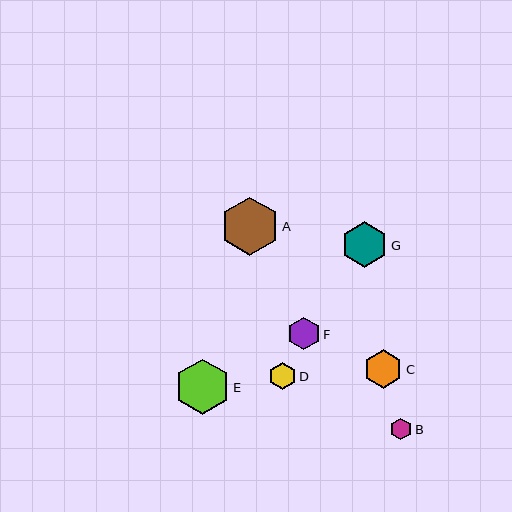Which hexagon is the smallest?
Hexagon B is the smallest with a size of approximately 21 pixels.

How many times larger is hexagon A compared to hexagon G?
Hexagon A is approximately 1.3 times the size of hexagon G.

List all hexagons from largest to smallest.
From largest to smallest: A, E, G, C, F, D, B.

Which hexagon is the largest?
Hexagon A is the largest with a size of approximately 58 pixels.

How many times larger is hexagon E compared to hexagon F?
Hexagon E is approximately 1.7 times the size of hexagon F.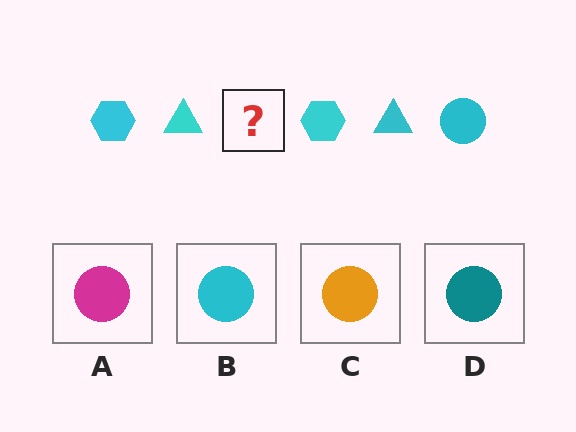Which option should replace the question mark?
Option B.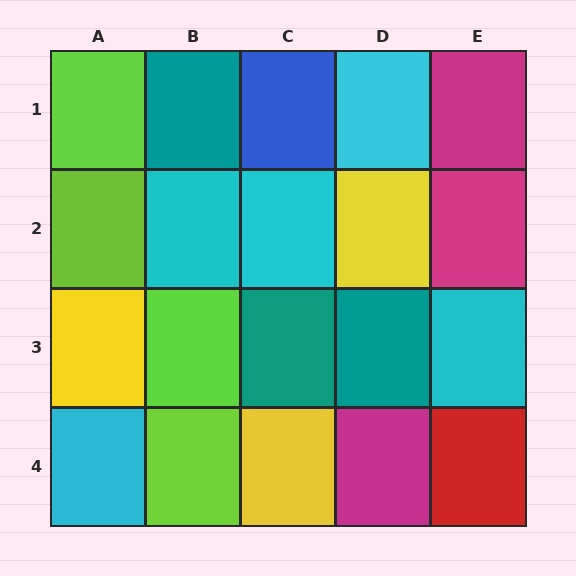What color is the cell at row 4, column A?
Cyan.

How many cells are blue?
1 cell is blue.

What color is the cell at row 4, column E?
Red.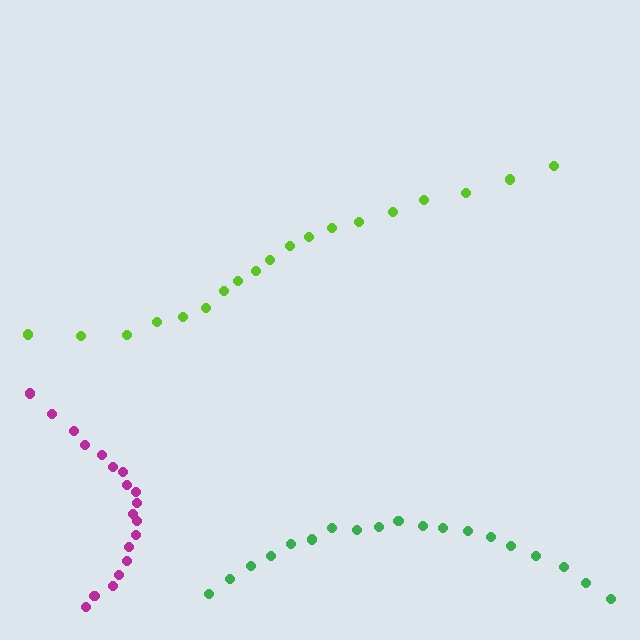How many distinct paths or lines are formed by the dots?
There are 3 distinct paths.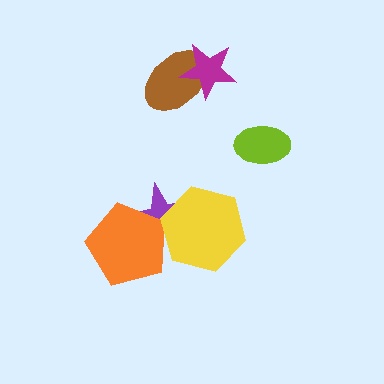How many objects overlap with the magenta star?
1 object overlaps with the magenta star.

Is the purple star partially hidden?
Yes, it is partially covered by another shape.